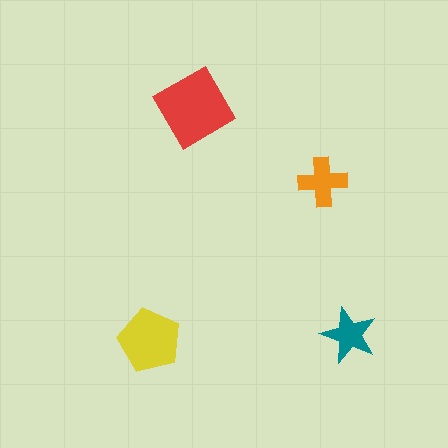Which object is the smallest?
The teal star.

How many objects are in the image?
There are 4 objects in the image.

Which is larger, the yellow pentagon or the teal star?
The yellow pentagon.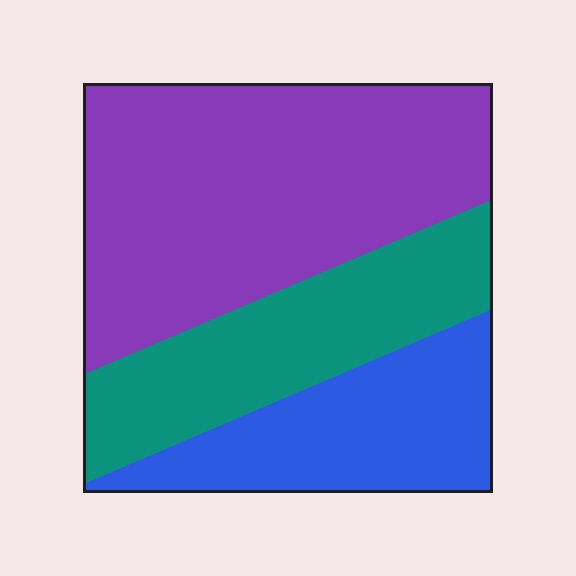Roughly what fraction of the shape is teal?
Teal takes up between a quarter and a half of the shape.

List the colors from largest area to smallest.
From largest to smallest: purple, teal, blue.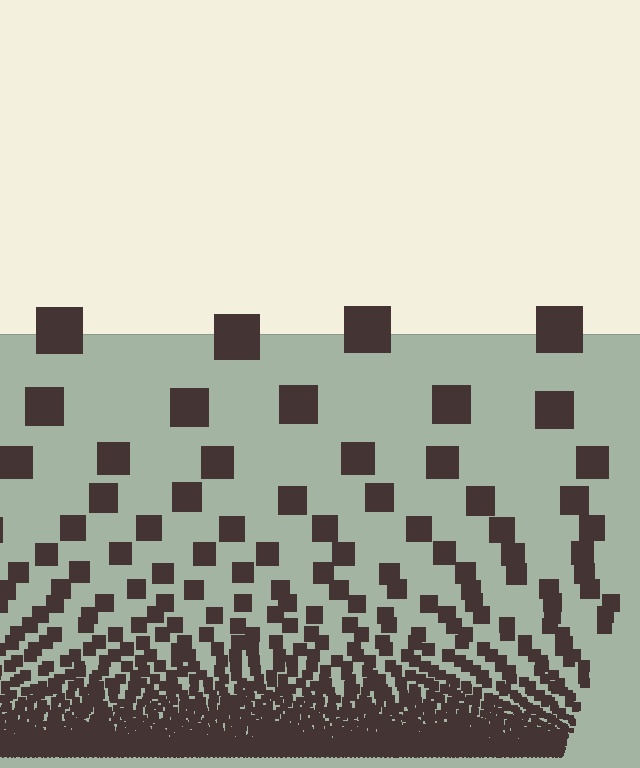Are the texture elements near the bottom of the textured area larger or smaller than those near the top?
Smaller. The gradient is inverted — elements near the bottom are smaller and denser.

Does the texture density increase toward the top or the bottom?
Density increases toward the bottom.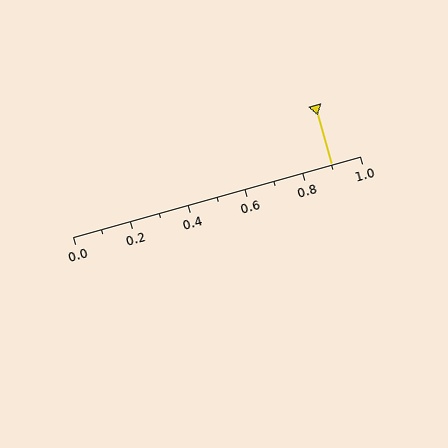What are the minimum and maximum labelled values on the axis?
The axis runs from 0.0 to 1.0.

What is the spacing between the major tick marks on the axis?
The major ticks are spaced 0.2 apart.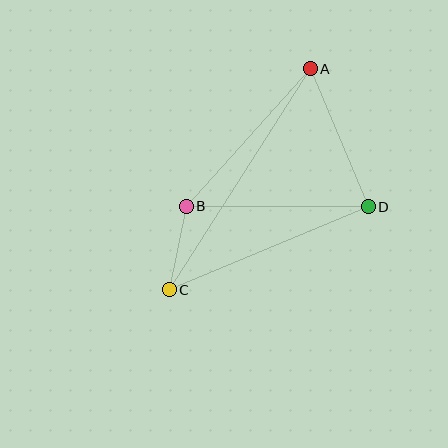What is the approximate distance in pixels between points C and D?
The distance between C and D is approximately 215 pixels.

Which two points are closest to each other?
Points B and C are closest to each other.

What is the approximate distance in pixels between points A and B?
The distance between A and B is approximately 185 pixels.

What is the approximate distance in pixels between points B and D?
The distance between B and D is approximately 182 pixels.